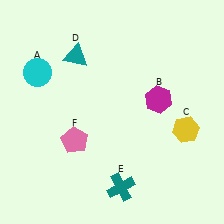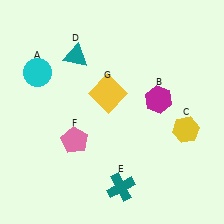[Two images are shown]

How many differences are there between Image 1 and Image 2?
There is 1 difference between the two images.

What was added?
A yellow square (G) was added in Image 2.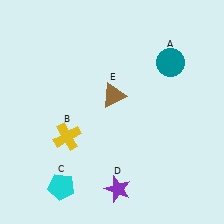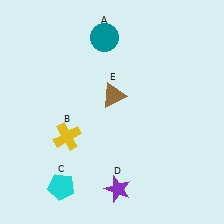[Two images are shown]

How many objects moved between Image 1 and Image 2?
1 object moved between the two images.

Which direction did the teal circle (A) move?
The teal circle (A) moved left.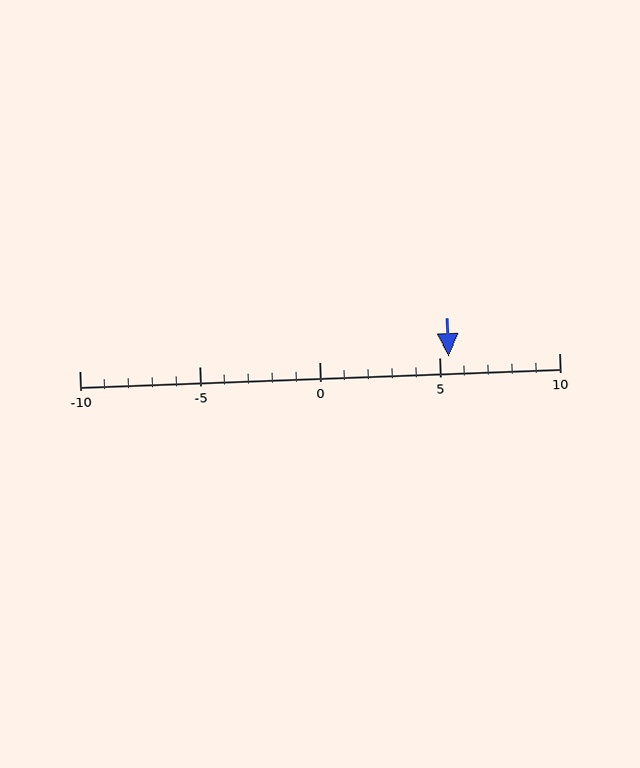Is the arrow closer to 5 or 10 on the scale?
The arrow is closer to 5.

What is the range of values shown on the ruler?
The ruler shows values from -10 to 10.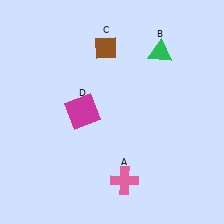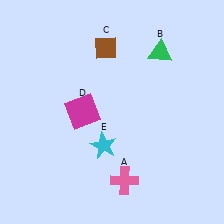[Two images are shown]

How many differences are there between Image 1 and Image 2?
There is 1 difference between the two images.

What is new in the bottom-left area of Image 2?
A cyan star (E) was added in the bottom-left area of Image 2.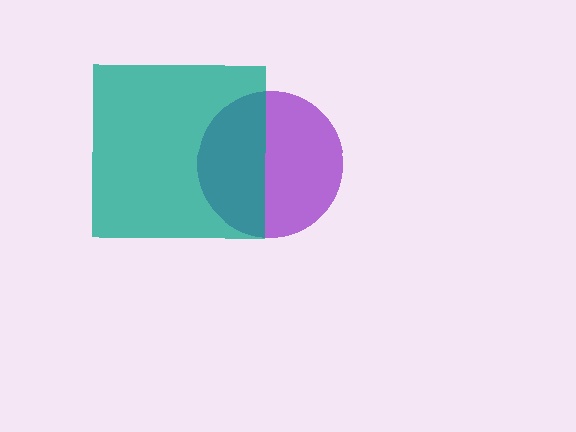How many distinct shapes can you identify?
There are 2 distinct shapes: a purple circle, a teal square.